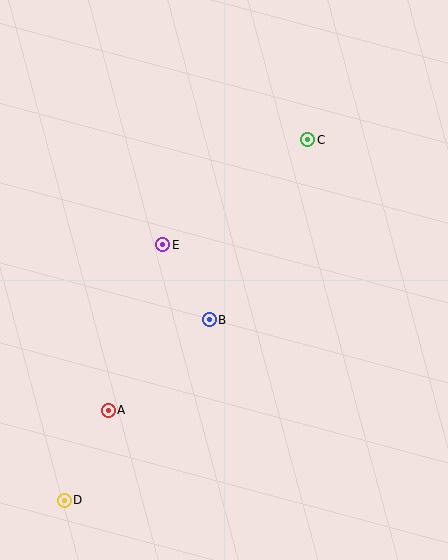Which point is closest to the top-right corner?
Point C is closest to the top-right corner.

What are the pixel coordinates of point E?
Point E is at (163, 245).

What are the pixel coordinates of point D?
Point D is at (64, 500).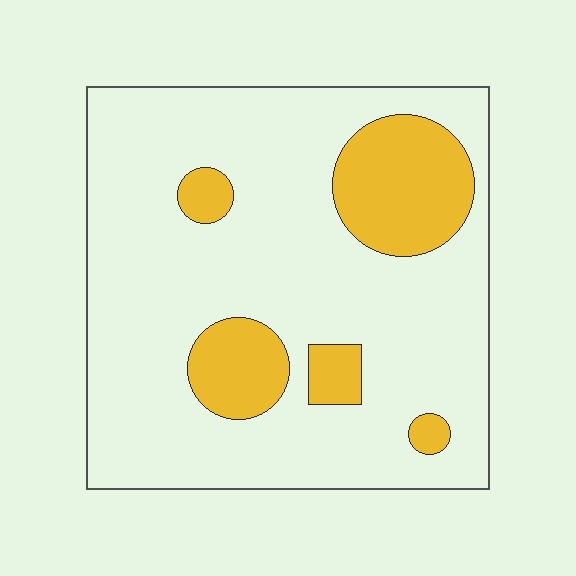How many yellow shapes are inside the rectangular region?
5.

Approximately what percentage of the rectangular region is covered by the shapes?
Approximately 20%.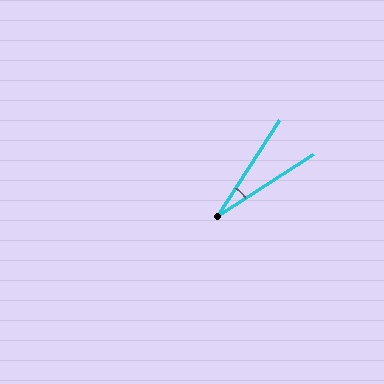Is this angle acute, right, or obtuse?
It is acute.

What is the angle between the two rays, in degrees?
Approximately 25 degrees.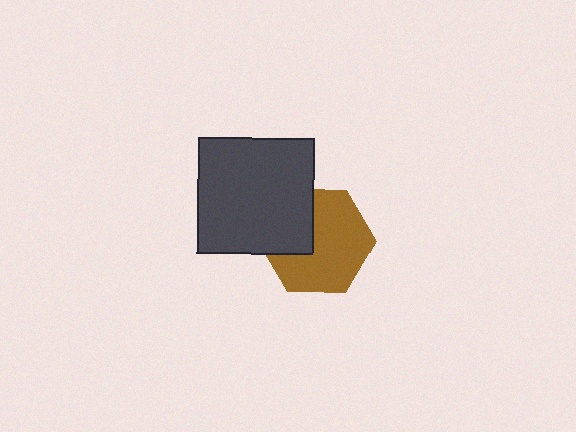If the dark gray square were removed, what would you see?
You would see the complete brown hexagon.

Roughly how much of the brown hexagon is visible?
Most of it is visible (roughly 69%).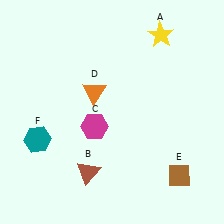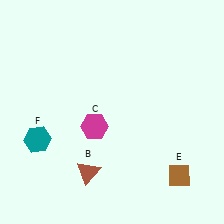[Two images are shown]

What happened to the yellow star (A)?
The yellow star (A) was removed in Image 2. It was in the top-right area of Image 1.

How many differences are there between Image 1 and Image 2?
There are 2 differences between the two images.